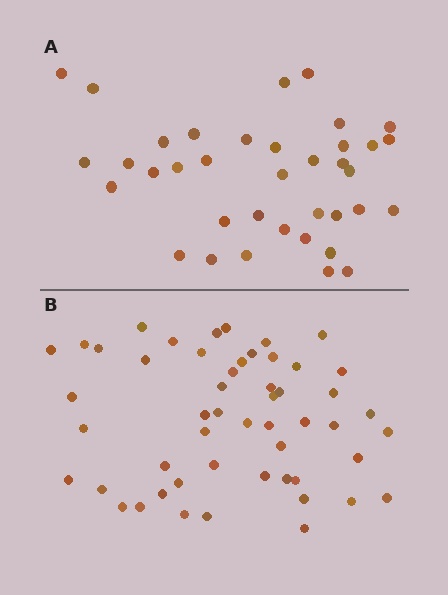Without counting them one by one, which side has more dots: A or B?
Region B (the bottom region) has more dots.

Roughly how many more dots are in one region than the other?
Region B has approximately 15 more dots than region A.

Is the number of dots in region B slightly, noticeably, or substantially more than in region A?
Region B has noticeably more, but not dramatically so. The ratio is roughly 1.4 to 1.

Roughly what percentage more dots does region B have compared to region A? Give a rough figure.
About 40% more.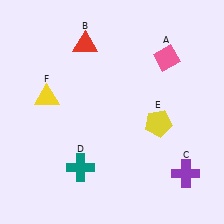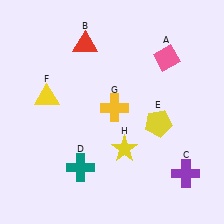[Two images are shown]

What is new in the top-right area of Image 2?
A yellow cross (G) was added in the top-right area of Image 2.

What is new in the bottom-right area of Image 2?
A yellow star (H) was added in the bottom-right area of Image 2.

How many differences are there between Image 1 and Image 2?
There are 2 differences between the two images.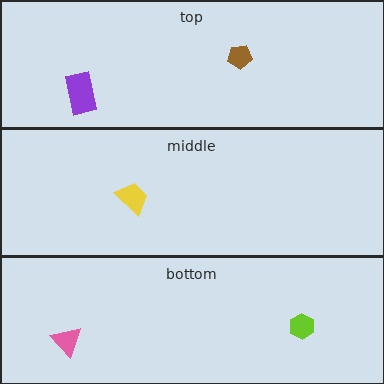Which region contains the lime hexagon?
The bottom region.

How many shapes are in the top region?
2.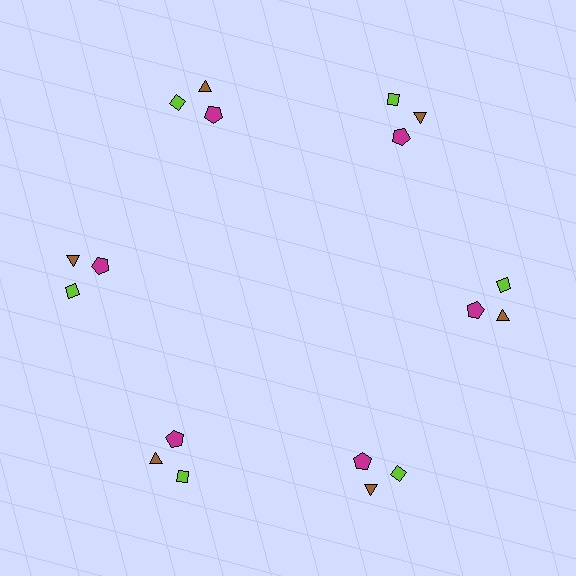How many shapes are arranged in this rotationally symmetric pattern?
There are 18 shapes, arranged in 6 groups of 3.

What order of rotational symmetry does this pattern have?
This pattern has 6-fold rotational symmetry.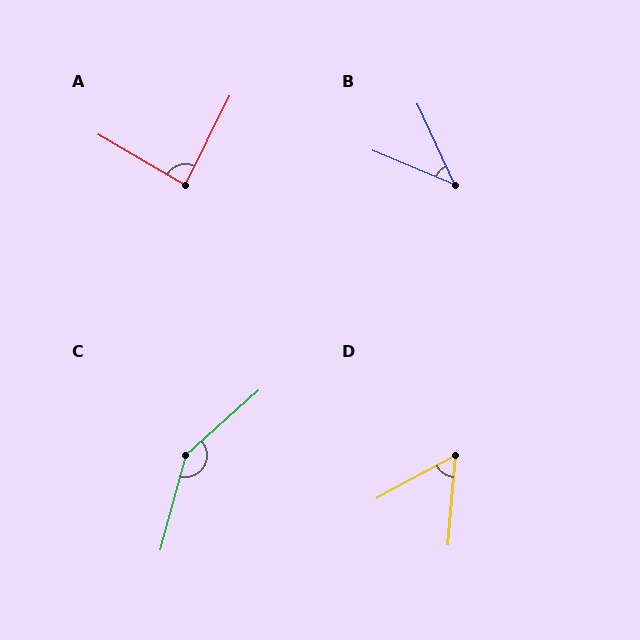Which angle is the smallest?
B, at approximately 42 degrees.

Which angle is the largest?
C, at approximately 147 degrees.